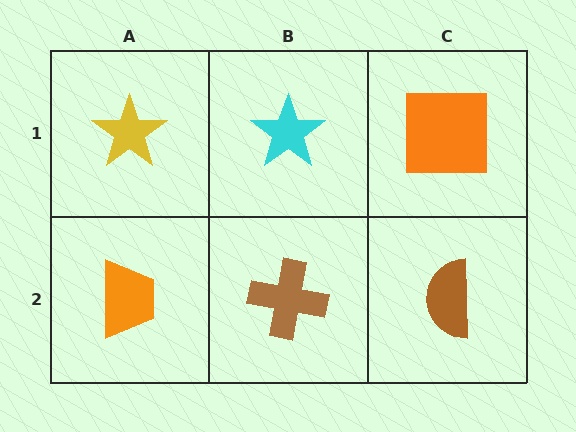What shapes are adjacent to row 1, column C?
A brown semicircle (row 2, column C), a cyan star (row 1, column B).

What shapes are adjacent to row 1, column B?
A brown cross (row 2, column B), a yellow star (row 1, column A), an orange square (row 1, column C).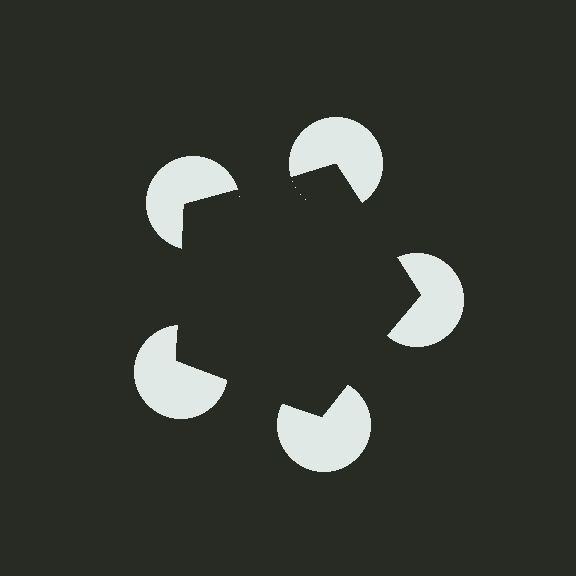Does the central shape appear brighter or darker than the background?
It typically appears slightly darker than the background, even though no actual brightness change is drawn.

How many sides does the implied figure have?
5 sides.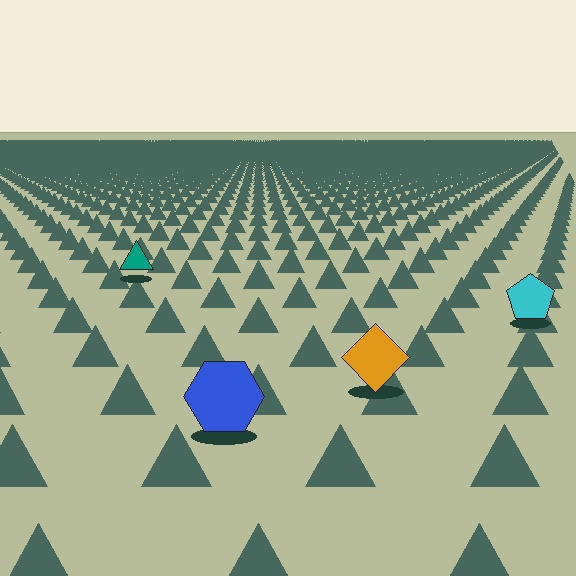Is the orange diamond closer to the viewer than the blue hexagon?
No. The blue hexagon is closer — you can tell from the texture gradient: the ground texture is coarser near it.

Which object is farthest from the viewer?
The teal triangle is farthest from the viewer. It appears smaller and the ground texture around it is denser.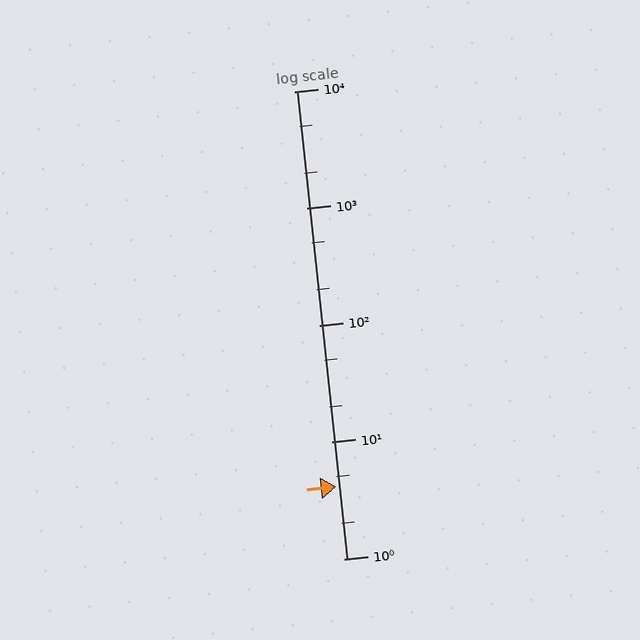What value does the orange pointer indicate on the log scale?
The pointer indicates approximately 4.1.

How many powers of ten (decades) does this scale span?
The scale spans 4 decades, from 1 to 10000.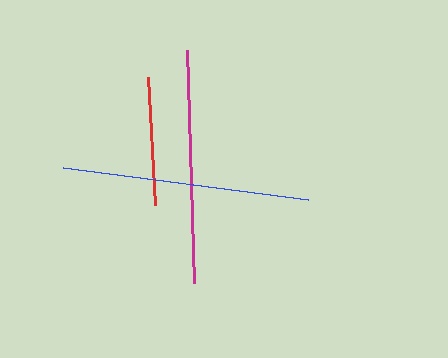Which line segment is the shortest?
The red line is the shortest at approximately 128 pixels.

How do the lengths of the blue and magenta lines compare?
The blue and magenta lines are approximately the same length.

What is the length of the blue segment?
The blue segment is approximately 247 pixels long.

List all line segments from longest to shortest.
From longest to shortest: blue, magenta, red.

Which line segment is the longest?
The blue line is the longest at approximately 247 pixels.